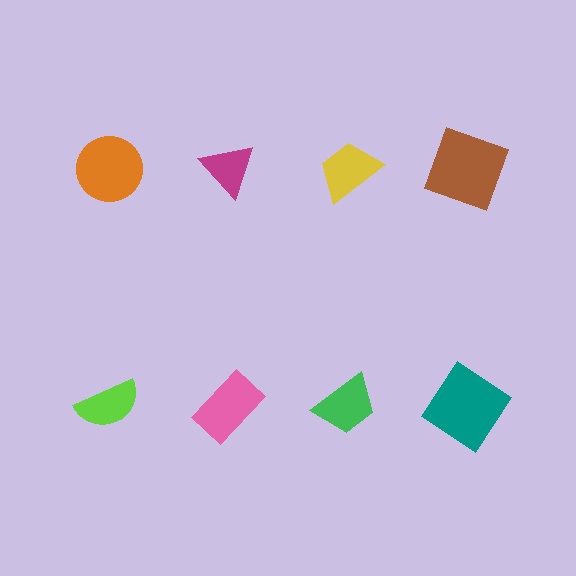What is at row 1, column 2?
A magenta triangle.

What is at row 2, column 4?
A teal diamond.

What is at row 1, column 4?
A brown square.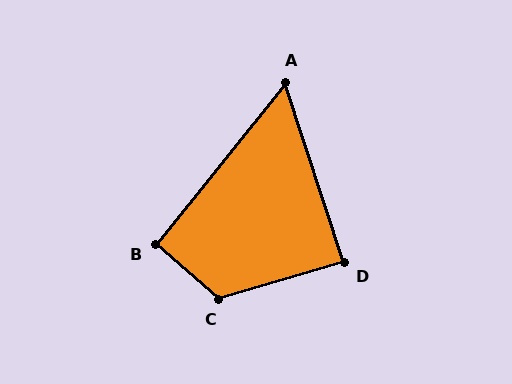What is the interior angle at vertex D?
Approximately 88 degrees (approximately right).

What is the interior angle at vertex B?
Approximately 92 degrees (approximately right).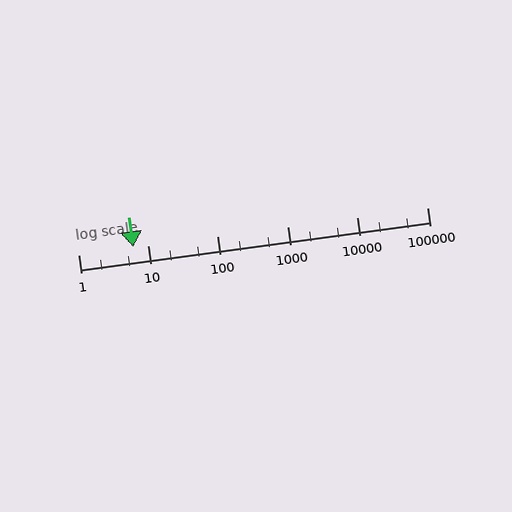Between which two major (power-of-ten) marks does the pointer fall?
The pointer is between 1 and 10.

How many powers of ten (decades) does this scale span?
The scale spans 5 decades, from 1 to 100000.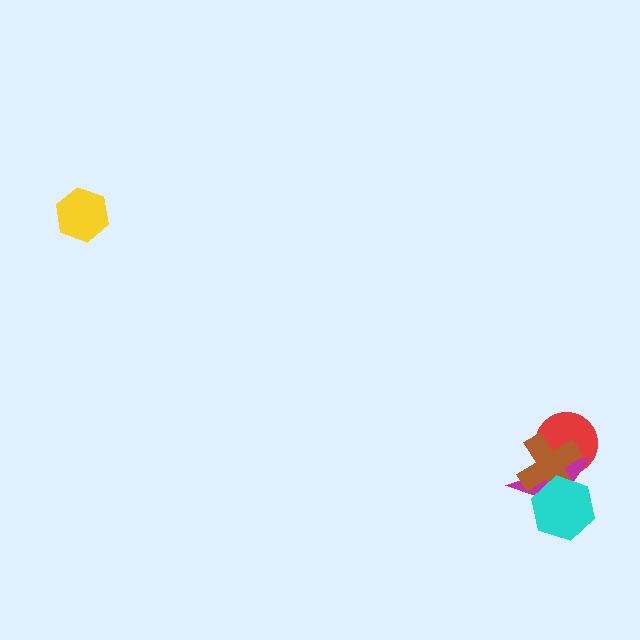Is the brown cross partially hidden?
Yes, it is partially covered by another shape.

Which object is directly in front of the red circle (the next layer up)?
The magenta star is directly in front of the red circle.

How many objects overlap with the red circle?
2 objects overlap with the red circle.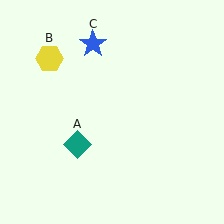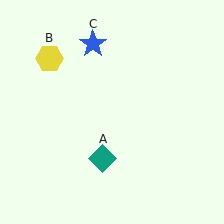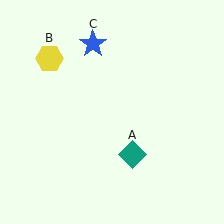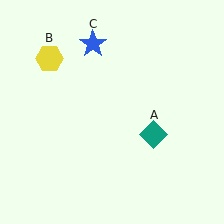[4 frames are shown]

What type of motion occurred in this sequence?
The teal diamond (object A) rotated counterclockwise around the center of the scene.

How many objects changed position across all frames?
1 object changed position: teal diamond (object A).